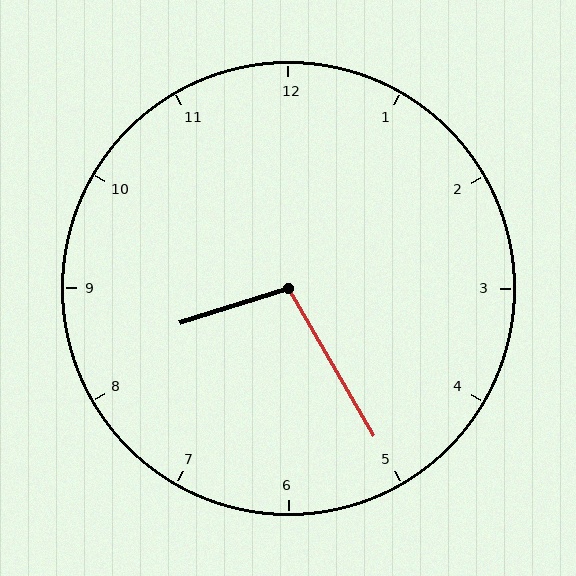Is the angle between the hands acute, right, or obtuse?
It is obtuse.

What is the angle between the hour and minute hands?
Approximately 102 degrees.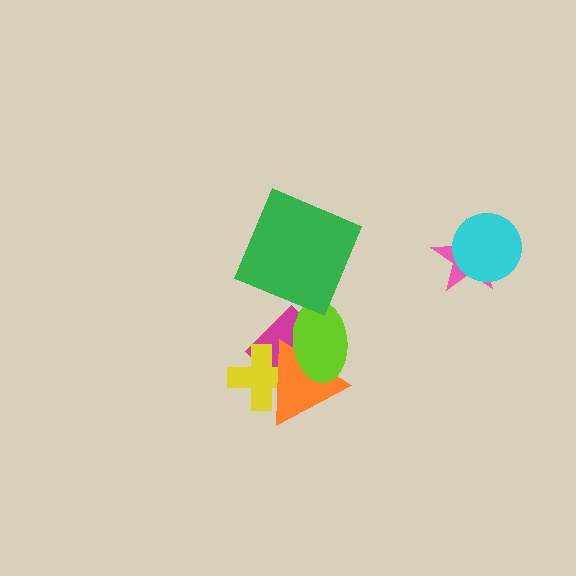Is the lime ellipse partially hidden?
No, no other shape covers it.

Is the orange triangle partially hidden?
Yes, it is partially covered by another shape.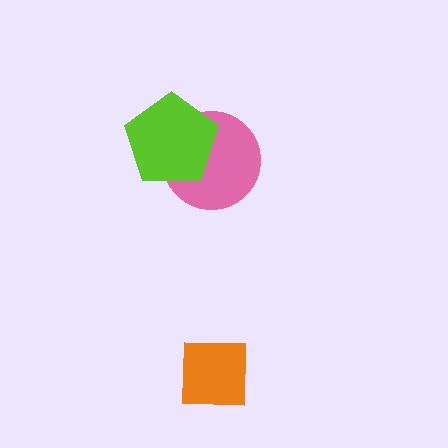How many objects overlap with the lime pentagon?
1 object overlaps with the lime pentagon.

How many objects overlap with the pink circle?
1 object overlaps with the pink circle.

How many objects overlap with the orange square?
0 objects overlap with the orange square.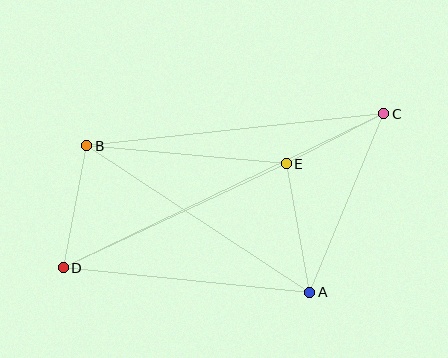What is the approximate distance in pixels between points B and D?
The distance between B and D is approximately 124 pixels.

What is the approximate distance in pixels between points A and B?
The distance between A and B is approximately 267 pixels.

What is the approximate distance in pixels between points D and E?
The distance between D and E is approximately 246 pixels.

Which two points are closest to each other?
Points C and E are closest to each other.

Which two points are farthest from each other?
Points C and D are farthest from each other.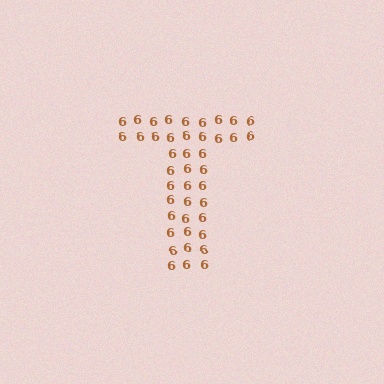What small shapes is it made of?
It is made of small digit 6's.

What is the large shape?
The large shape is the letter T.